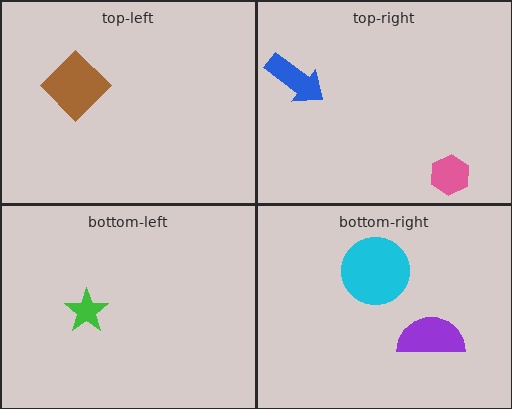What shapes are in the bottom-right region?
The cyan circle, the purple semicircle.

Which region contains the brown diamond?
The top-left region.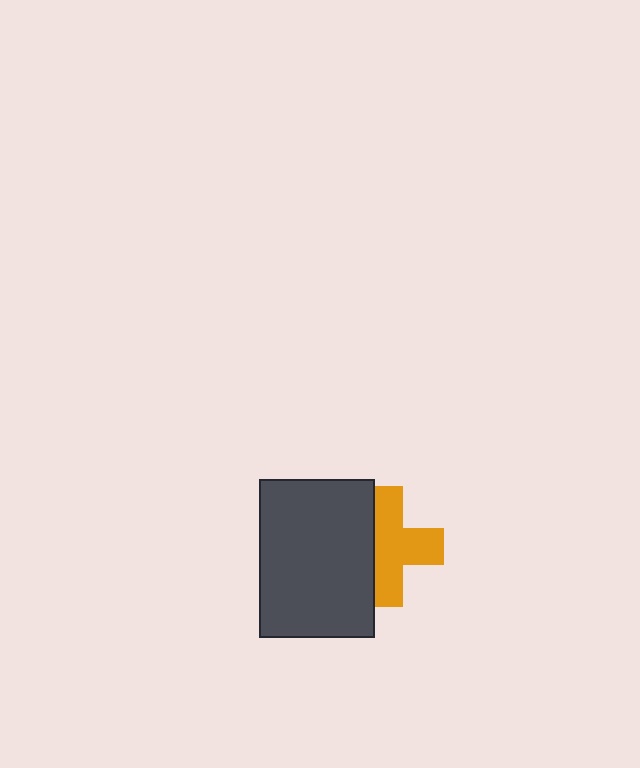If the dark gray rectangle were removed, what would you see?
You would see the complete orange cross.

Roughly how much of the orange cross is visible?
About half of it is visible (roughly 64%).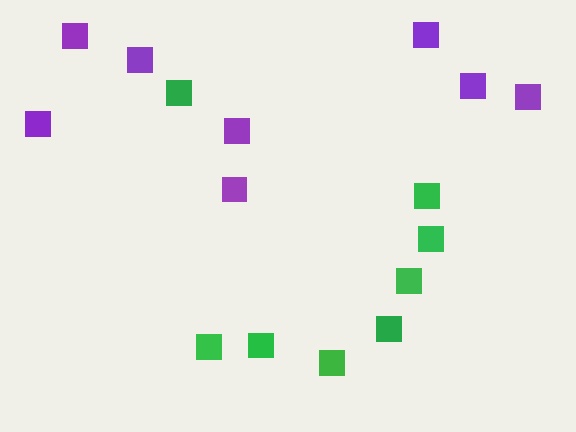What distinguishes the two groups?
There are 2 groups: one group of purple squares (8) and one group of green squares (8).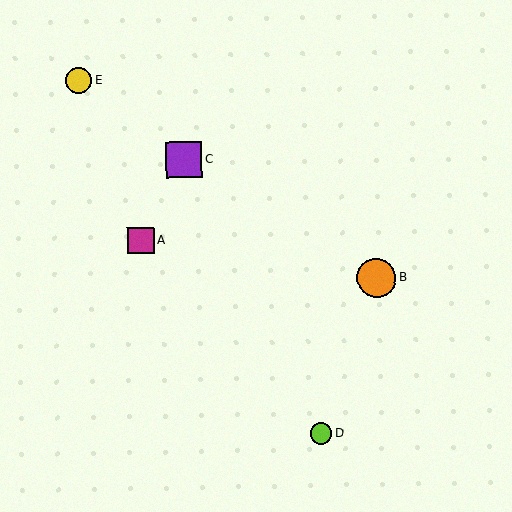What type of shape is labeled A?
Shape A is a magenta square.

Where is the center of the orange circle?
The center of the orange circle is at (377, 278).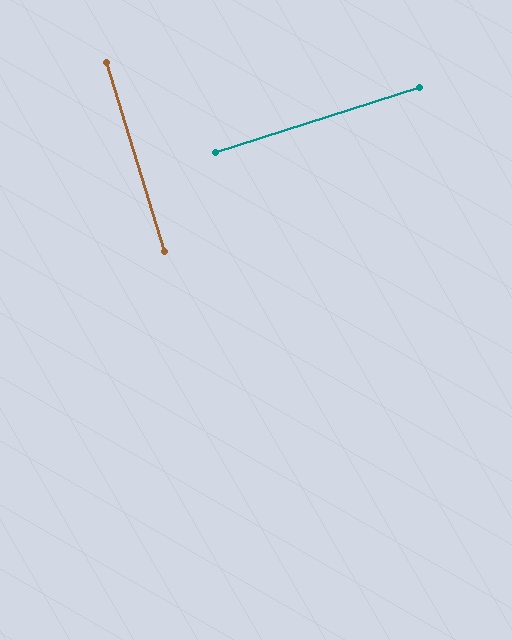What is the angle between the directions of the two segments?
Approximately 89 degrees.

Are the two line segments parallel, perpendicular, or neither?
Perpendicular — they meet at approximately 89°.